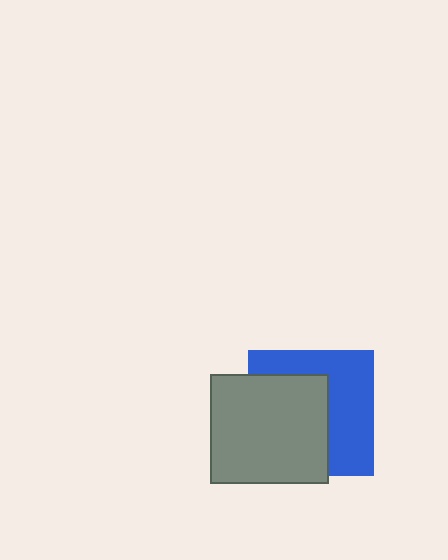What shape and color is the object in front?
The object in front is a gray rectangle.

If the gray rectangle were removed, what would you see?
You would see the complete blue square.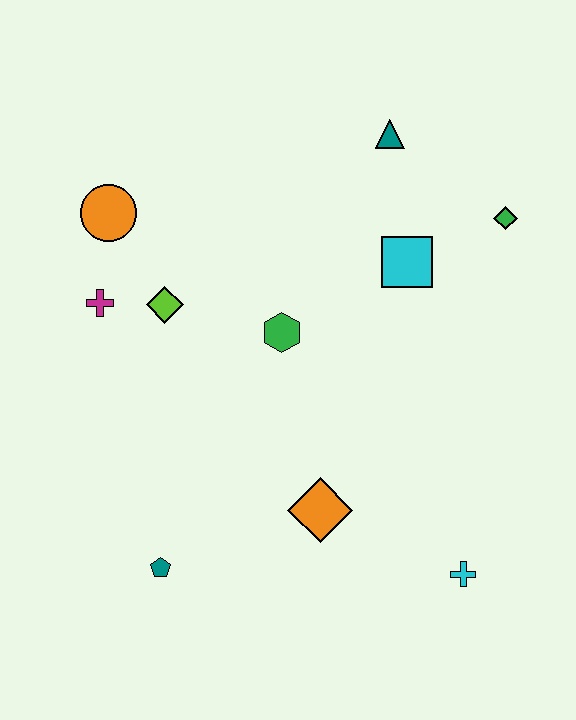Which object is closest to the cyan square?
The green diamond is closest to the cyan square.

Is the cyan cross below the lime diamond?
Yes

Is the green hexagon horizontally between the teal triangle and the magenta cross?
Yes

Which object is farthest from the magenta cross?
The cyan cross is farthest from the magenta cross.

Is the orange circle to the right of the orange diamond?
No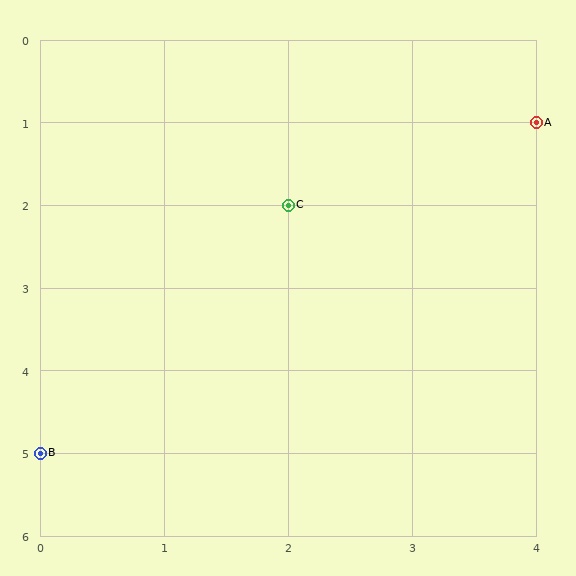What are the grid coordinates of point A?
Point A is at grid coordinates (4, 1).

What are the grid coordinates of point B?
Point B is at grid coordinates (0, 5).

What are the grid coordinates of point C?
Point C is at grid coordinates (2, 2).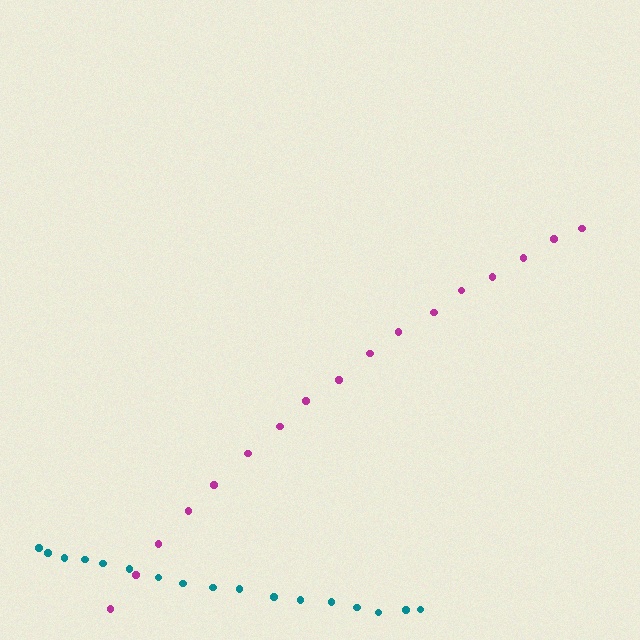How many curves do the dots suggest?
There are 2 distinct paths.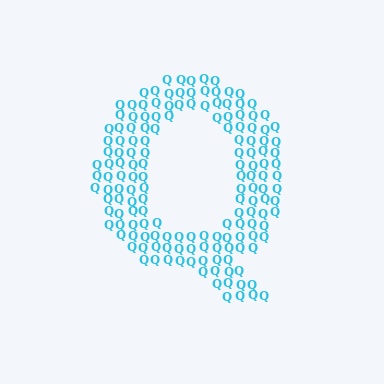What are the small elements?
The small elements are letter Q's.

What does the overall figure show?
The overall figure shows the letter Q.